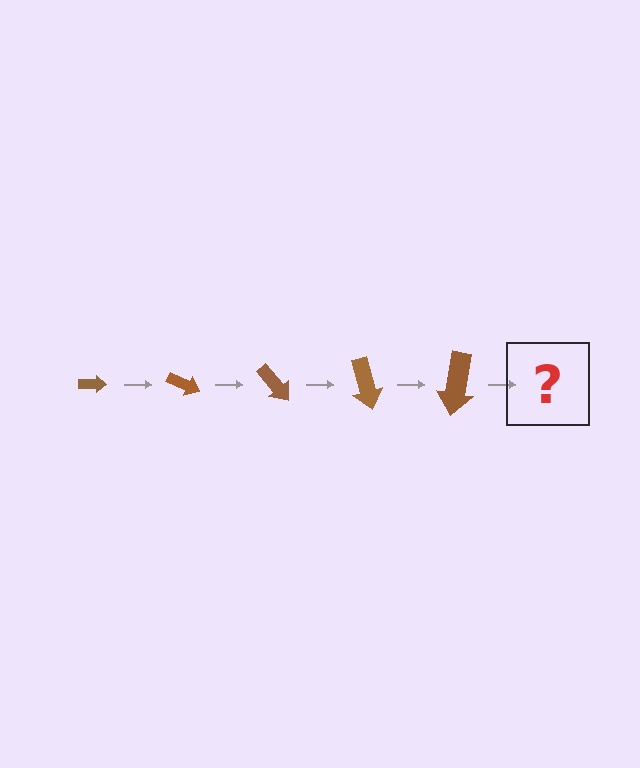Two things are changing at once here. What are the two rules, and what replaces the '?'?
The two rules are that the arrow grows larger each step and it rotates 25 degrees each step. The '?' should be an arrow, larger than the previous one and rotated 125 degrees from the start.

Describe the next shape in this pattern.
It should be an arrow, larger than the previous one and rotated 125 degrees from the start.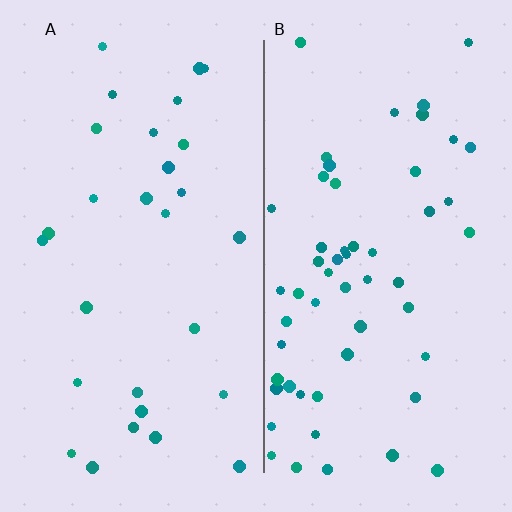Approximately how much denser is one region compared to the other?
Approximately 1.9× — region B over region A.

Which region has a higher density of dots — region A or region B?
B (the right).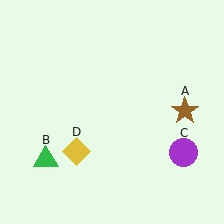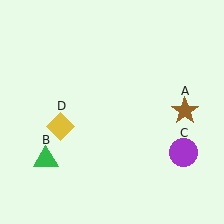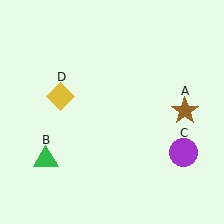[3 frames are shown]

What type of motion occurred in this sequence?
The yellow diamond (object D) rotated clockwise around the center of the scene.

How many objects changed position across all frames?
1 object changed position: yellow diamond (object D).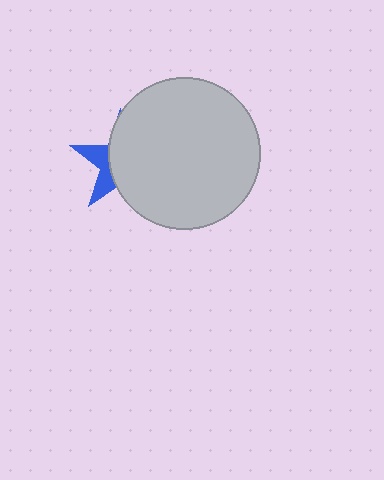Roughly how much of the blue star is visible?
A small part of it is visible (roughly 30%).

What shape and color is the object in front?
The object in front is a light gray circle.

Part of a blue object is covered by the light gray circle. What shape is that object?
It is a star.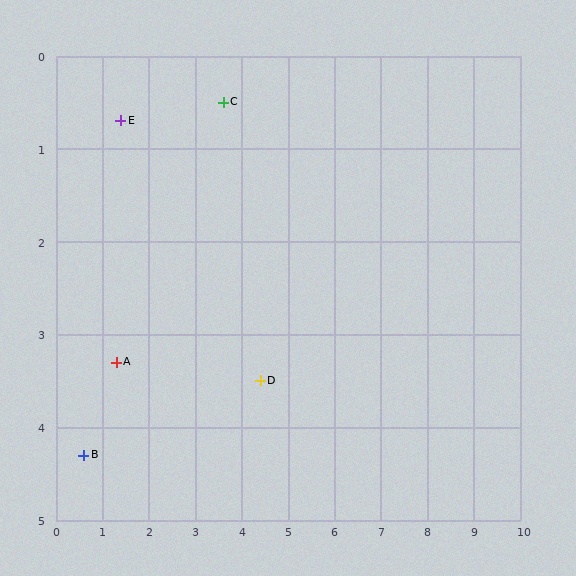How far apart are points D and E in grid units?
Points D and E are about 4.1 grid units apart.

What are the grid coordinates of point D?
Point D is at approximately (4.4, 3.5).